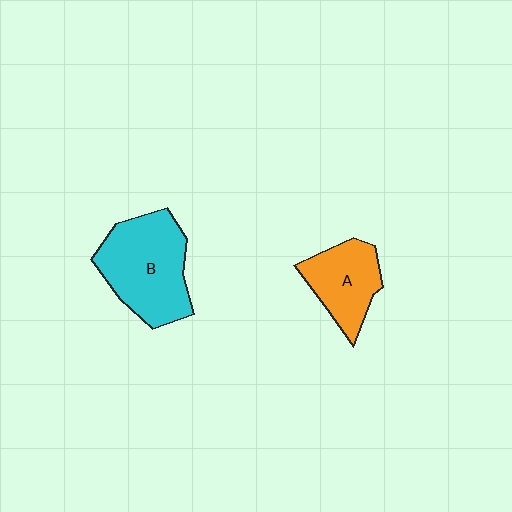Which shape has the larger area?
Shape B (cyan).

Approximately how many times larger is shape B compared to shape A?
Approximately 1.6 times.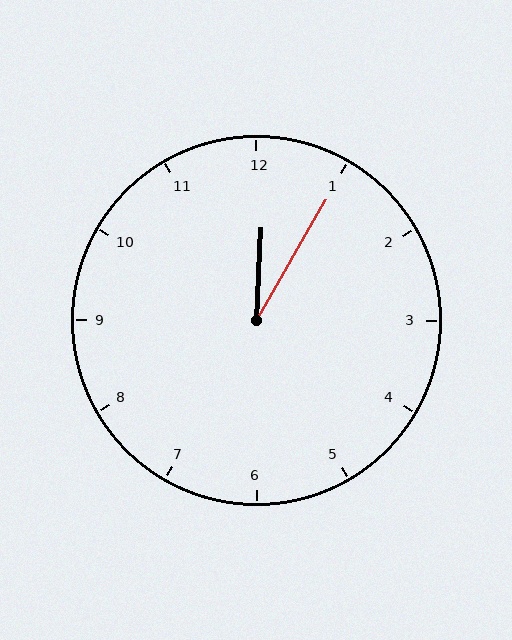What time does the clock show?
12:05.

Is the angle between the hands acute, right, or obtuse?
It is acute.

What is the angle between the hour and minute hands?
Approximately 28 degrees.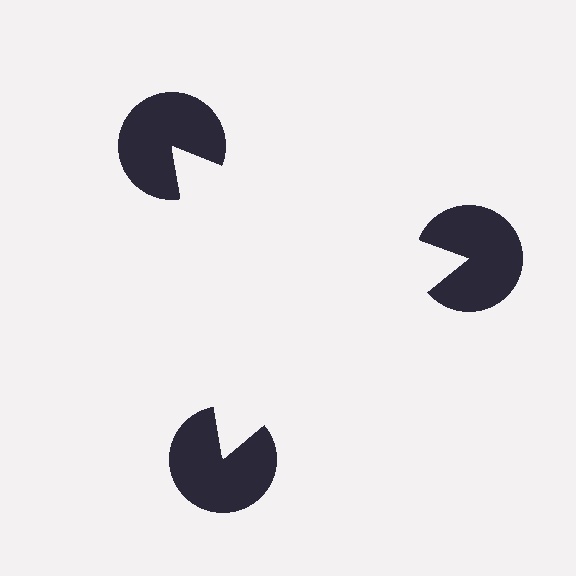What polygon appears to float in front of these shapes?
An illusory triangle — its edges are inferred from the aligned wedge cuts in the pac-man discs, not physically drawn.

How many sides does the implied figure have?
3 sides.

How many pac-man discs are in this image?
There are 3 — one at each vertex of the illusory triangle.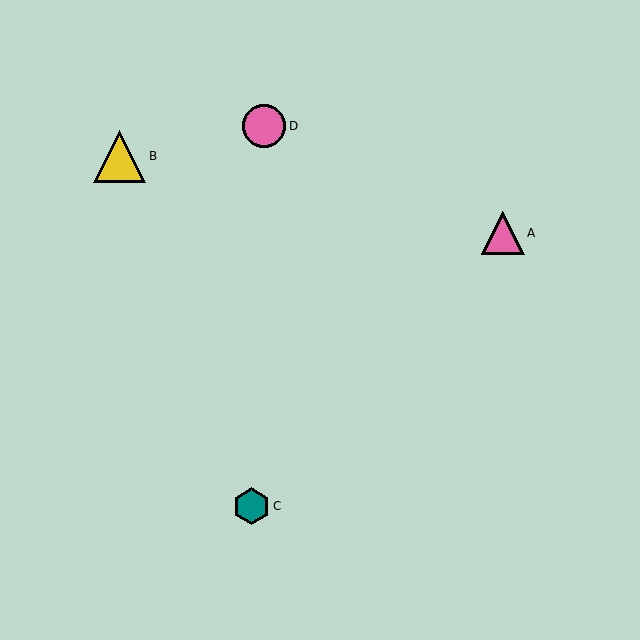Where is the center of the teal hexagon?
The center of the teal hexagon is at (252, 506).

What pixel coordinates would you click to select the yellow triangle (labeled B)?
Click at (120, 156) to select the yellow triangle B.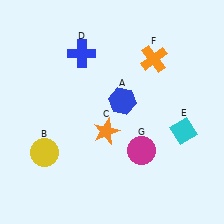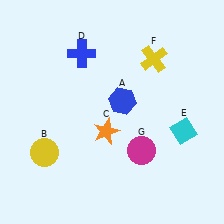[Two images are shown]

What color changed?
The cross (F) changed from orange in Image 1 to yellow in Image 2.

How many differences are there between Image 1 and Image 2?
There is 1 difference between the two images.